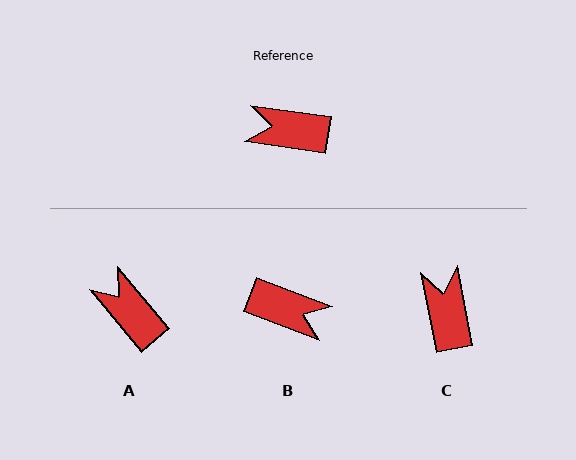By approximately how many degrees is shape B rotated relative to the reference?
Approximately 167 degrees counter-clockwise.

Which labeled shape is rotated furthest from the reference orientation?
B, about 167 degrees away.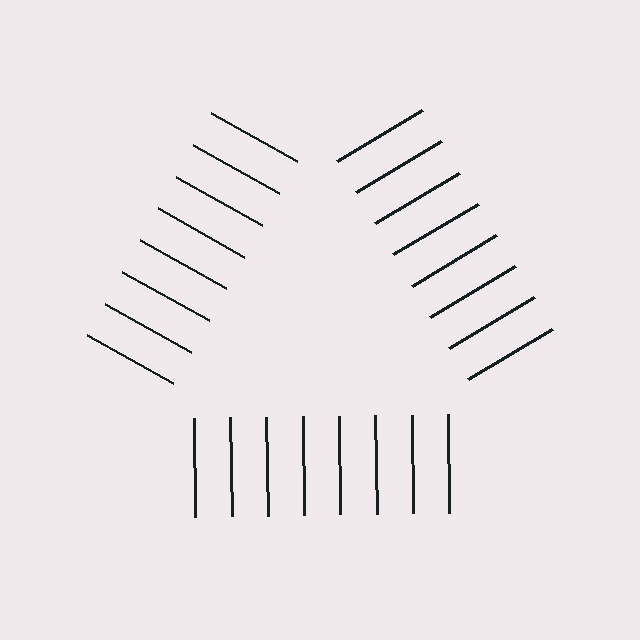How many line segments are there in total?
24 — 8 along each of the 3 edges.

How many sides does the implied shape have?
3 sides — the line-ends trace a triangle.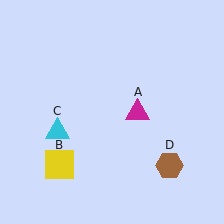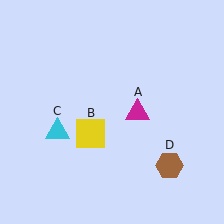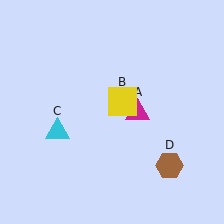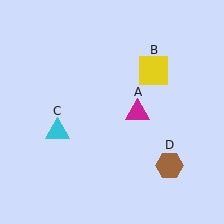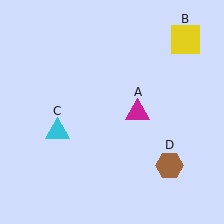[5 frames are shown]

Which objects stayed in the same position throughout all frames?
Magenta triangle (object A) and cyan triangle (object C) and brown hexagon (object D) remained stationary.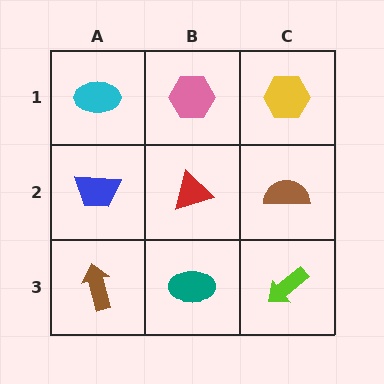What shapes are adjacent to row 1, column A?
A blue trapezoid (row 2, column A), a pink hexagon (row 1, column B).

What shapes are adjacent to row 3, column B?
A red triangle (row 2, column B), a brown arrow (row 3, column A), a lime arrow (row 3, column C).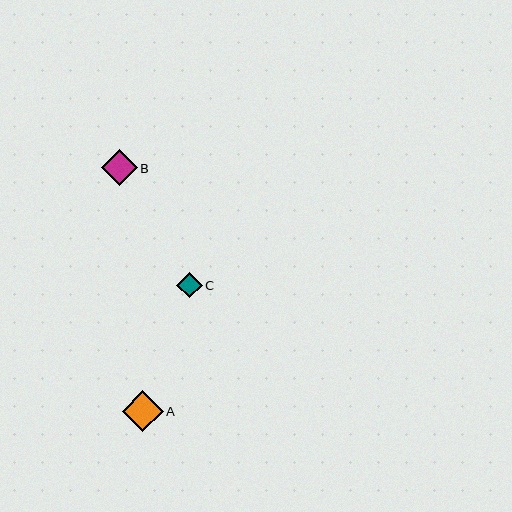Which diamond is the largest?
Diamond A is the largest with a size of approximately 41 pixels.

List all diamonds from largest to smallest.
From largest to smallest: A, B, C.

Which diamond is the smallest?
Diamond C is the smallest with a size of approximately 25 pixels.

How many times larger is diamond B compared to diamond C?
Diamond B is approximately 1.4 times the size of diamond C.